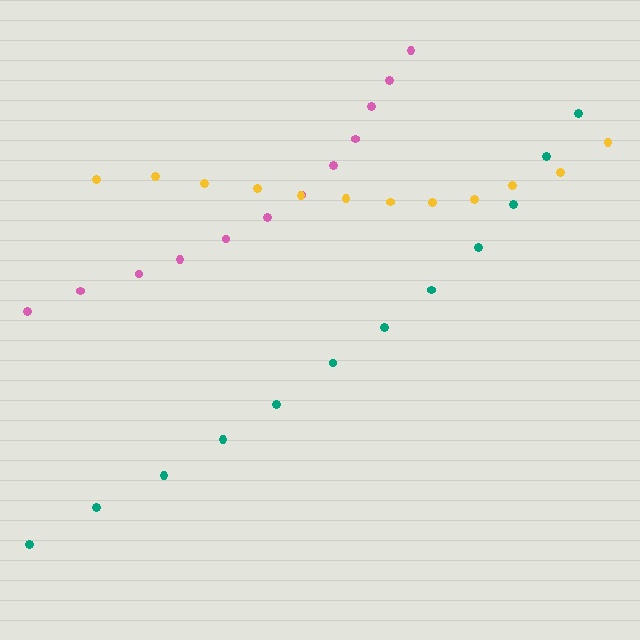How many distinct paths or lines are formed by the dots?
There are 3 distinct paths.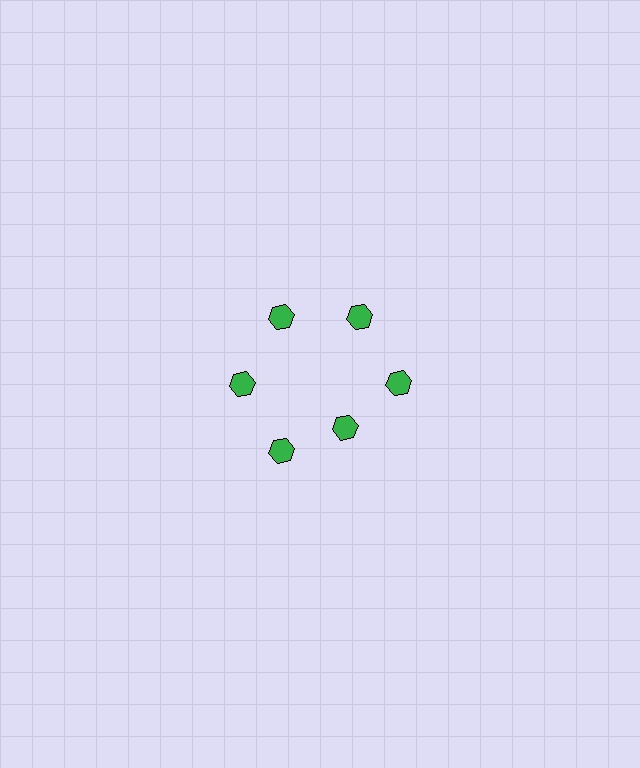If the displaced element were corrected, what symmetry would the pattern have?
It would have 6-fold rotational symmetry — the pattern would map onto itself every 60 degrees.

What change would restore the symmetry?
The symmetry would be restored by moving it outward, back onto the ring so that all 6 hexagons sit at equal angles and equal distance from the center.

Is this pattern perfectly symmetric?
No. The 6 green hexagons are arranged in a ring, but one element near the 5 o'clock position is pulled inward toward the center, breaking the 6-fold rotational symmetry.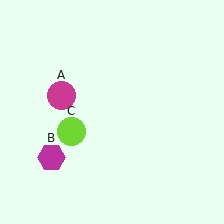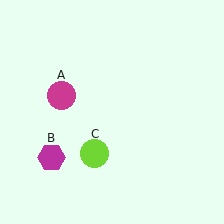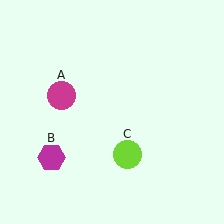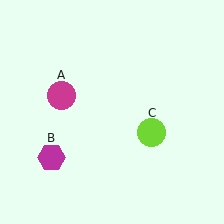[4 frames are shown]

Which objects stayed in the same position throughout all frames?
Magenta circle (object A) and magenta hexagon (object B) remained stationary.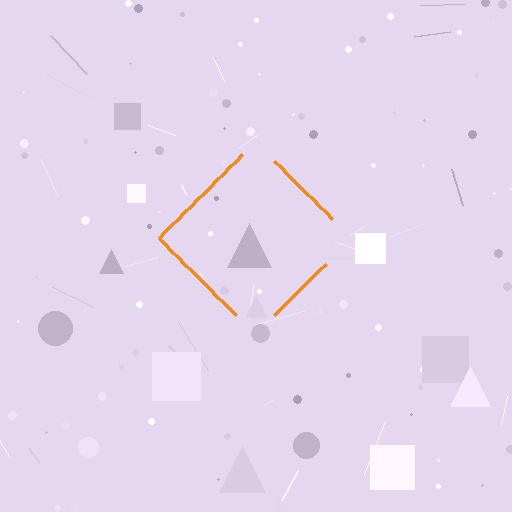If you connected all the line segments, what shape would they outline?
They would outline a diamond.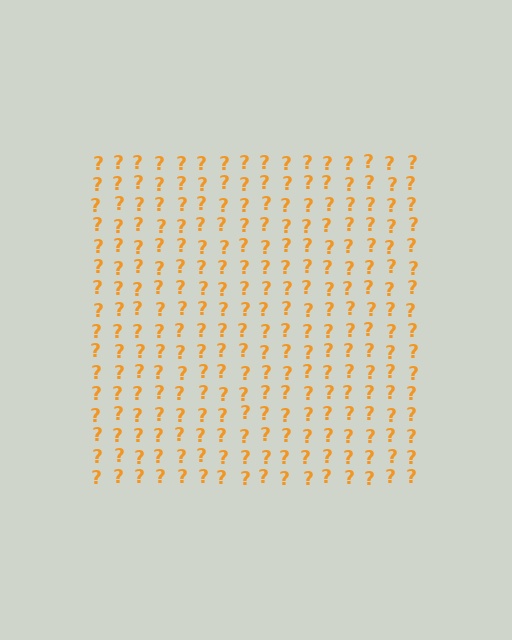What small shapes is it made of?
It is made of small question marks.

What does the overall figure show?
The overall figure shows a square.